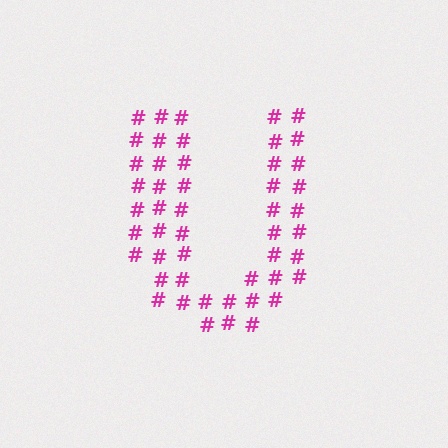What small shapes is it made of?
It is made of small hash symbols.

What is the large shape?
The large shape is the letter U.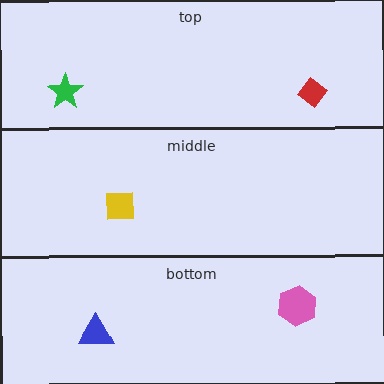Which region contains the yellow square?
The middle region.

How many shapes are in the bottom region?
2.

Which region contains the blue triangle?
The bottom region.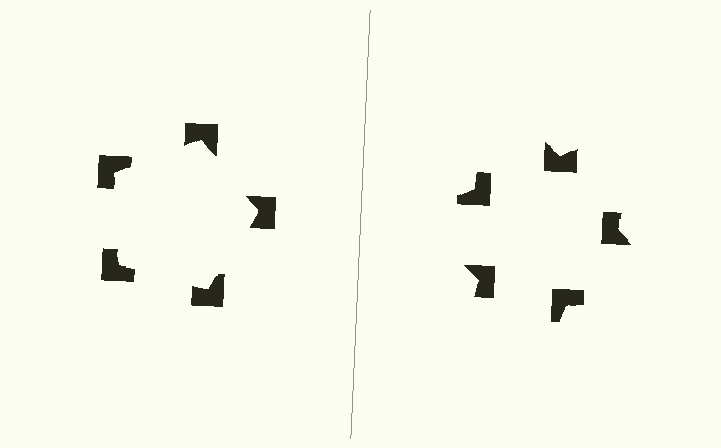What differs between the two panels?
The notched squares are positioned identically on both sides; only the wedge orientations differ. On the left they align to a pentagon; on the right they are misaligned.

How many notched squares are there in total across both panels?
10 — 5 on each side.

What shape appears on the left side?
An illusory pentagon.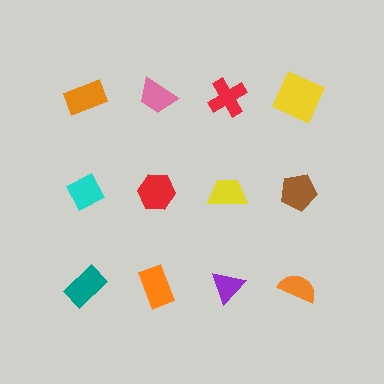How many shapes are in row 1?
4 shapes.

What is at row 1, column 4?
A yellow square.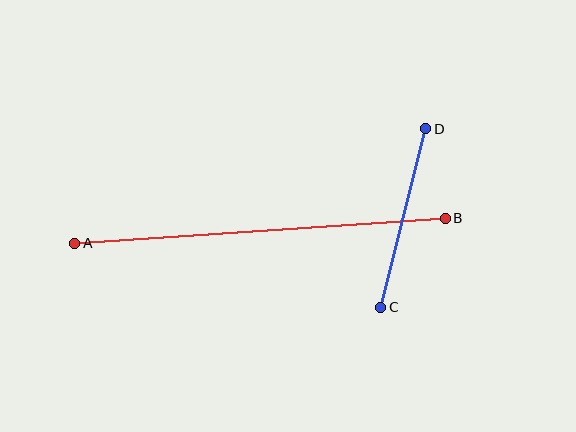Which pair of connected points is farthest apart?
Points A and B are farthest apart.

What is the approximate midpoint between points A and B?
The midpoint is at approximately (260, 231) pixels.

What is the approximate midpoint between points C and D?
The midpoint is at approximately (403, 218) pixels.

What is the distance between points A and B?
The distance is approximately 371 pixels.